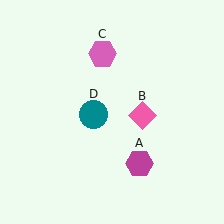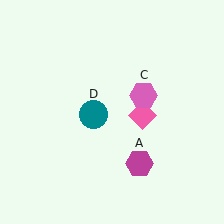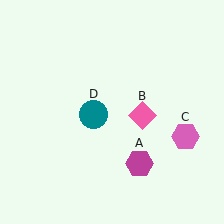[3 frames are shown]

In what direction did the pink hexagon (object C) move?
The pink hexagon (object C) moved down and to the right.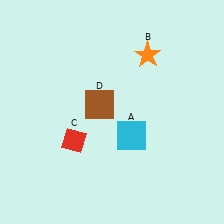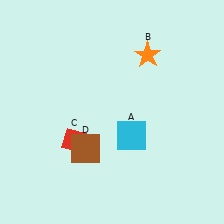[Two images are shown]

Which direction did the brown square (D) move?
The brown square (D) moved down.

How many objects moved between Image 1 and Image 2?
1 object moved between the two images.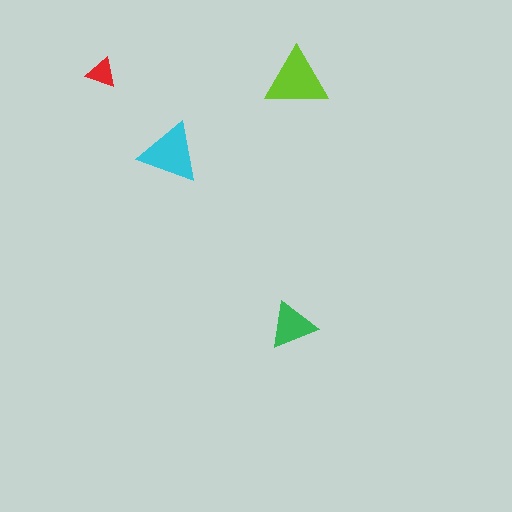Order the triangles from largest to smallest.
the lime one, the cyan one, the green one, the red one.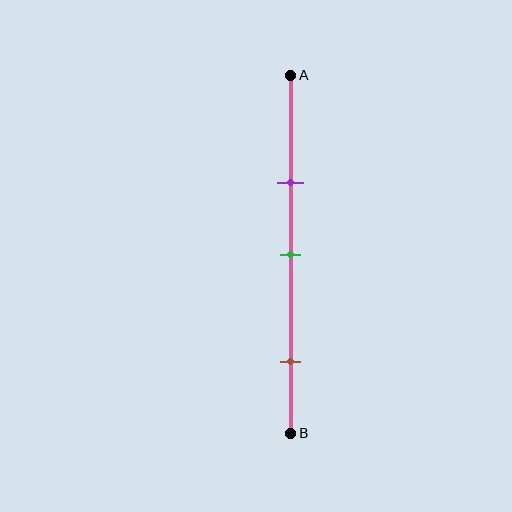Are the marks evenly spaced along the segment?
No, the marks are not evenly spaced.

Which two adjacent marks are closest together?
The purple and green marks are the closest adjacent pair.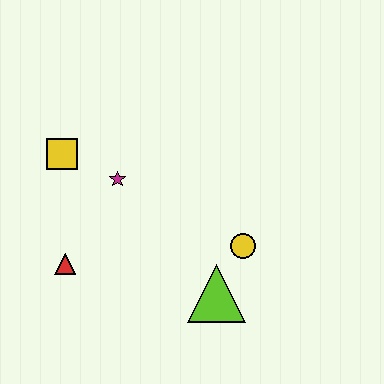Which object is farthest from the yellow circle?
The yellow square is farthest from the yellow circle.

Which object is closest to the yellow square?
The magenta star is closest to the yellow square.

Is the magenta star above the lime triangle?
Yes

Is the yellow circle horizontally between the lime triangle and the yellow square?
No